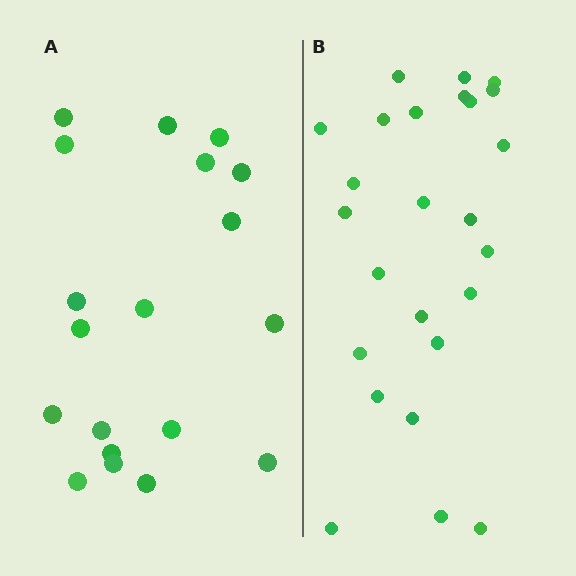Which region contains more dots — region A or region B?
Region B (the right region) has more dots.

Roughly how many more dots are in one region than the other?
Region B has about 6 more dots than region A.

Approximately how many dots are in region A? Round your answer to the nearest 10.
About 20 dots. (The exact count is 19, which rounds to 20.)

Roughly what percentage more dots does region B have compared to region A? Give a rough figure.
About 30% more.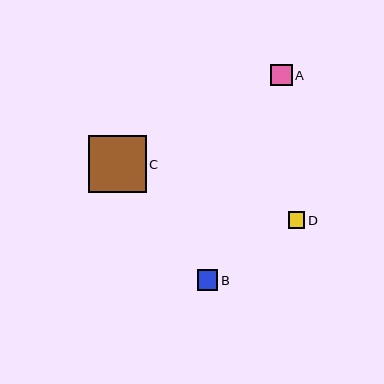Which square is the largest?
Square C is the largest with a size of approximately 58 pixels.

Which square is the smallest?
Square D is the smallest with a size of approximately 16 pixels.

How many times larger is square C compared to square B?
Square C is approximately 2.8 times the size of square B.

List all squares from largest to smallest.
From largest to smallest: C, A, B, D.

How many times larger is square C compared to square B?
Square C is approximately 2.8 times the size of square B.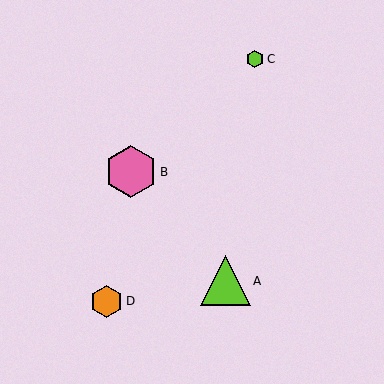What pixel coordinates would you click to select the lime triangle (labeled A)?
Click at (225, 281) to select the lime triangle A.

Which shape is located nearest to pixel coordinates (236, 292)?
The lime triangle (labeled A) at (225, 281) is nearest to that location.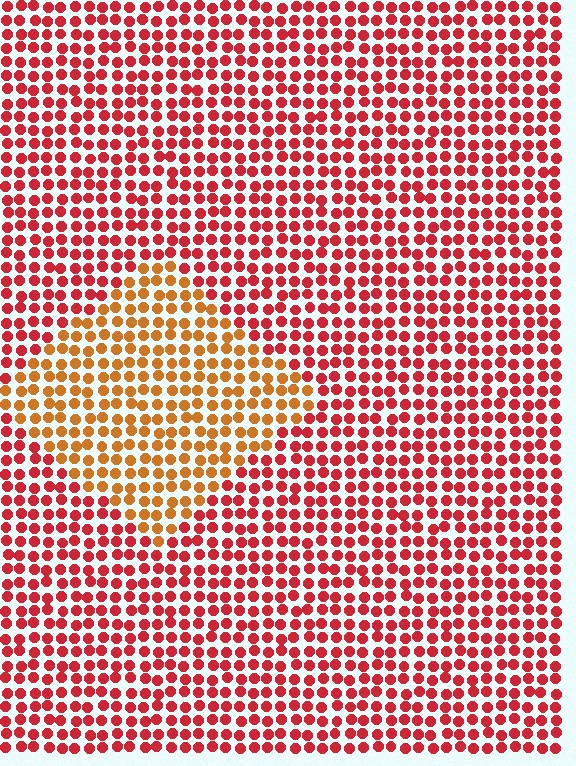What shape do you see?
I see a diamond.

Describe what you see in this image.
The image is filled with small red elements in a uniform arrangement. A diamond-shaped region is visible where the elements are tinted to a slightly different hue, forming a subtle color boundary.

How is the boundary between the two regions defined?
The boundary is defined purely by a slight shift in hue (about 35 degrees). Spacing, size, and orientation are identical on both sides.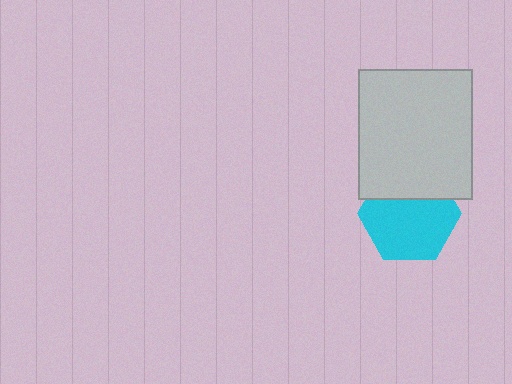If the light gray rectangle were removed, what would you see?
You would see the complete cyan hexagon.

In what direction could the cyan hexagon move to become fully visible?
The cyan hexagon could move down. That would shift it out from behind the light gray rectangle entirely.